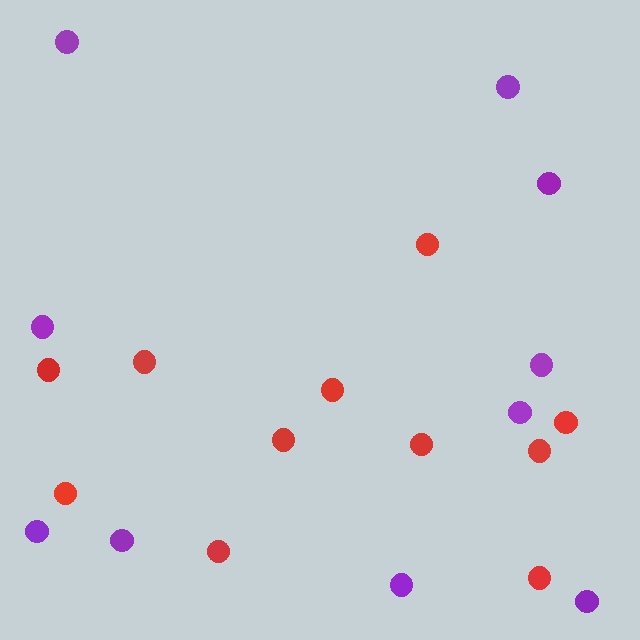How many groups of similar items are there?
There are 2 groups: one group of red circles (11) and one group of purple circles (10).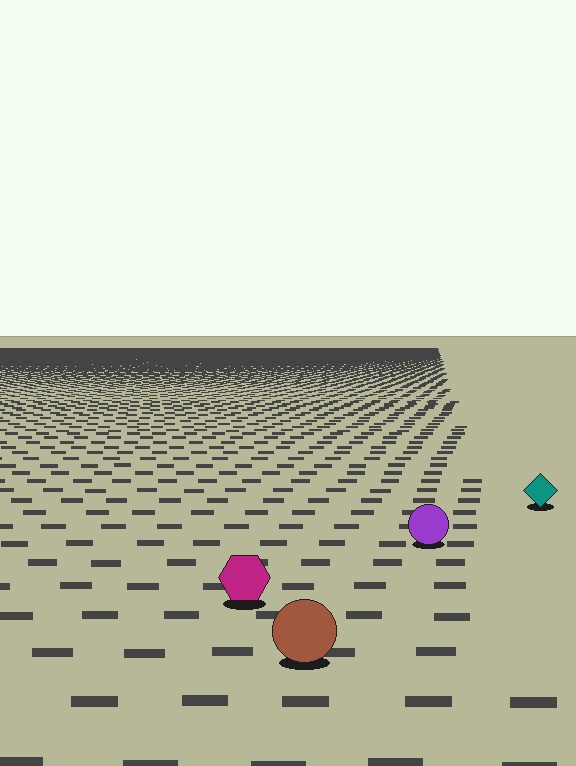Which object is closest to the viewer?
The brown circle is closest. The texture marks near it are larger and more spread out.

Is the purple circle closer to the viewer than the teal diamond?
Yes. The purple circle is closer — you can tell from the texture gradient: the ground texture is coarser near it.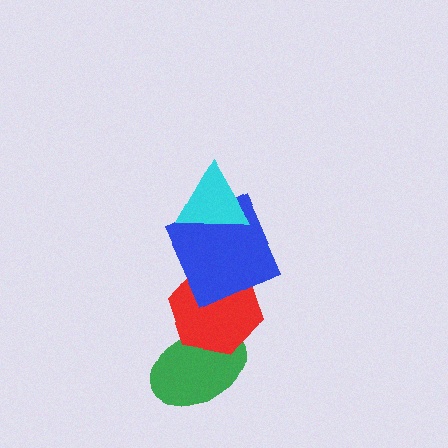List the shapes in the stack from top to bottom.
From top to bottom: the cyan triangle, the blue square, the red hexagon, the green ellipse.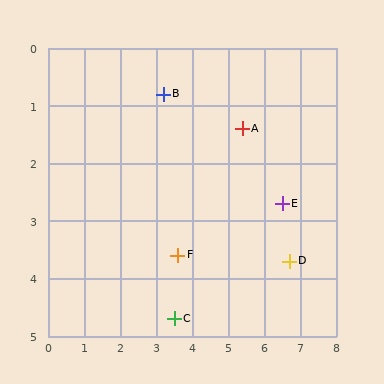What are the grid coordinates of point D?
Point D is at approximately (6.7, 3.7).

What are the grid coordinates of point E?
Point E is at approximately (6.5, 2.7).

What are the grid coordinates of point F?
Point F is at approximately (3.6, 3.6).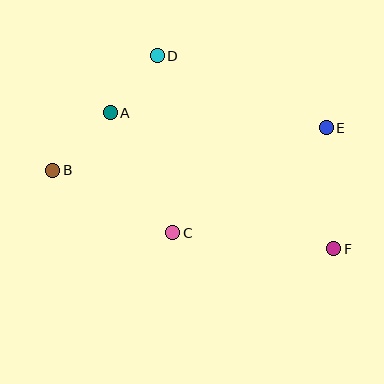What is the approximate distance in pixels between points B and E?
The distance between B and E is approximately 277 pixels.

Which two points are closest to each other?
Points A and D are closest to each other.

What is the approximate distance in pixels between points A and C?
The distance between A and C is approximately 135 pixels.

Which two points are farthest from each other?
Points B and F are farthest from each other.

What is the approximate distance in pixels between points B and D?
The distance between B and D is approximately 155 pixels.